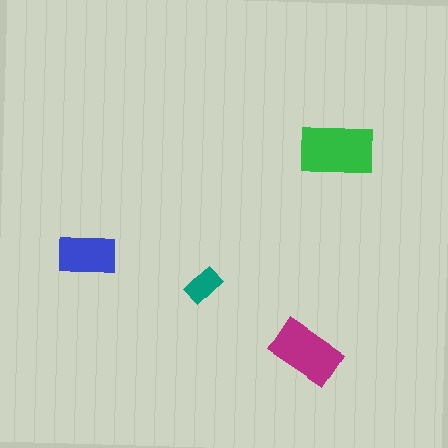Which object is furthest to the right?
The green rectangle is rightmost.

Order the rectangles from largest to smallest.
the green one, the magenta one, the blue one, the teal one.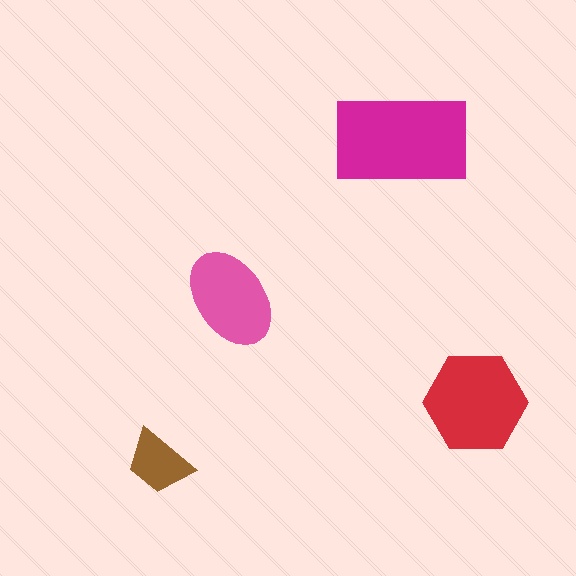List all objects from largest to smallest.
The magenta rectangle, the red hexagon, the pink ellipse, the brown trapezoid.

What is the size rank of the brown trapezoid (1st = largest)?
4th.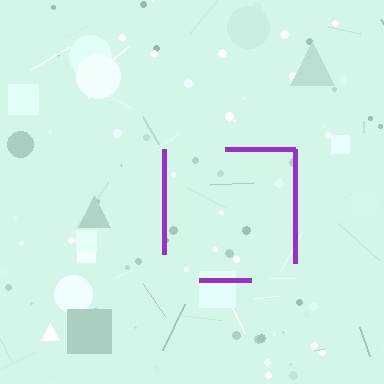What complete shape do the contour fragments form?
The contour fragments form a square.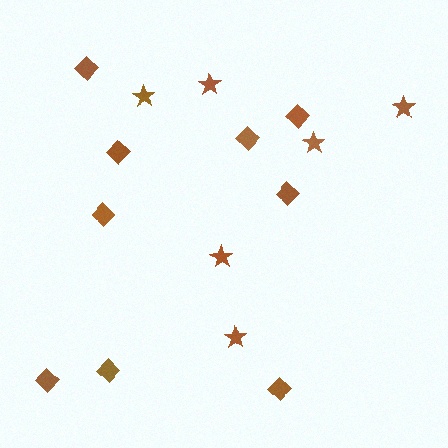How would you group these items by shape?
There are 2 groups: one group of diamonds (9) and one group of stars (6).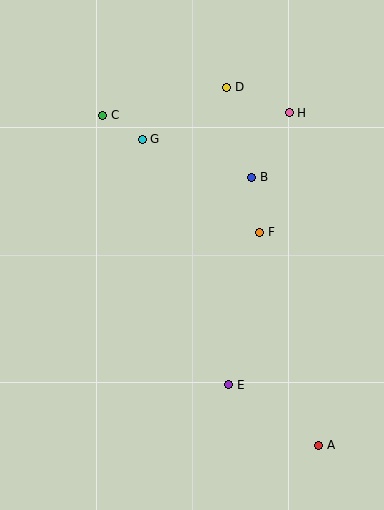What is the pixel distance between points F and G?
The distance between F and G is 150 pixels.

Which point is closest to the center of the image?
Point F at (260, 232) is closest to the center.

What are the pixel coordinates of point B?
Point B is at (252, 177).